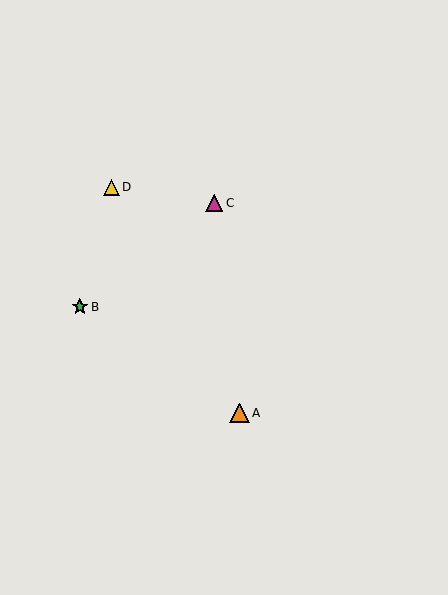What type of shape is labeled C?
Shape C is a magenta triangle.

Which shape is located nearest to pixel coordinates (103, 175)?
The yellow triangle (labeled D) at (111, 187) is nearest to that location.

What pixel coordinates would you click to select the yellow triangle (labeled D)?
Click at (111, 187) to select the yellow triangle D.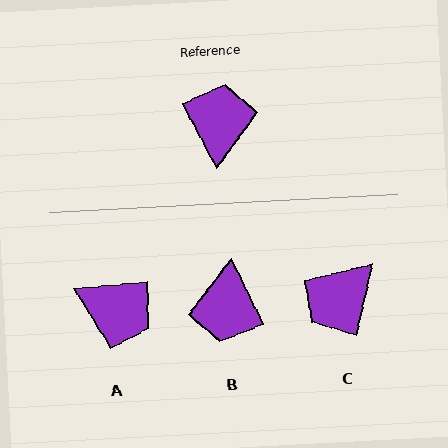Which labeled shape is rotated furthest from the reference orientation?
B, about 179 degrees away.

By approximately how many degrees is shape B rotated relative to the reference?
Approximately 179 degrees counter-clockwise.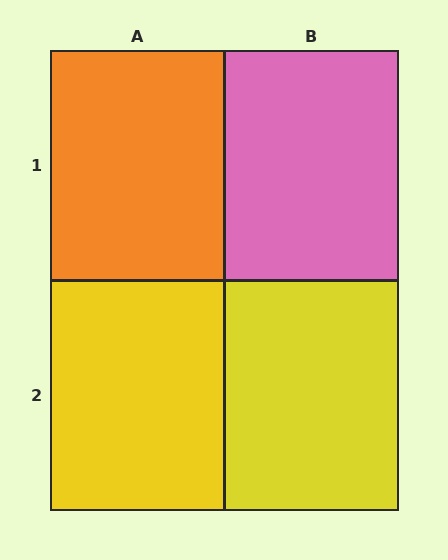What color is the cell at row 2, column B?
Yellow.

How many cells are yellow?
2 cells are yellow.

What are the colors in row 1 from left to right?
Orange, pink.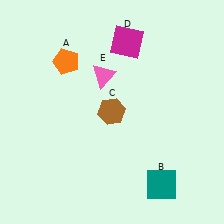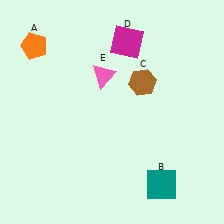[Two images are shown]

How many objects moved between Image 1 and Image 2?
2 objects moved between the two images.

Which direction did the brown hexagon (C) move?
The brown hexagon (C) moved right.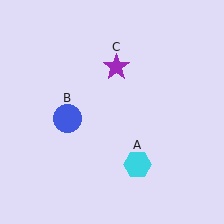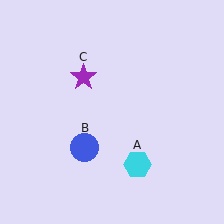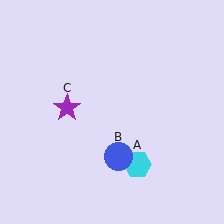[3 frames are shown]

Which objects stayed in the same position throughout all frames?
Cyan hexagon (object A) remained stationary.